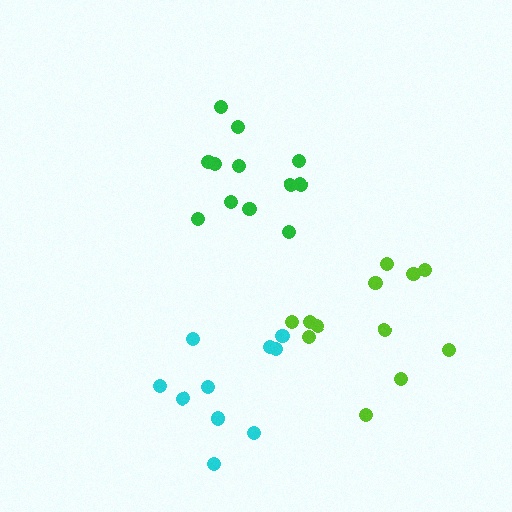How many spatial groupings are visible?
There are 3 spatial groupings.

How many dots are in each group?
Group 1: 12 dots, Group 2: 10 dots, Group 3: 12 dots (34 total).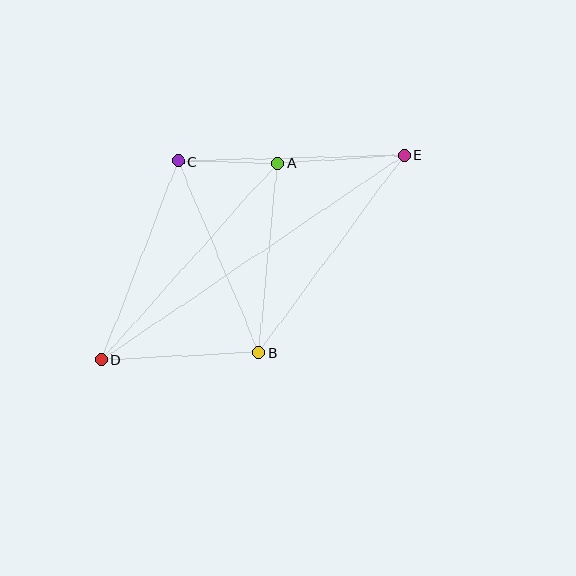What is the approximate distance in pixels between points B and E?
The distance between B and E is approximately 245 pixels.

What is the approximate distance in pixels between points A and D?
The distance between A and D is approximately 264 pixels.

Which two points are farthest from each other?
Points D and E are farthest from each other.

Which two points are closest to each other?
Points A and C are closest to each other.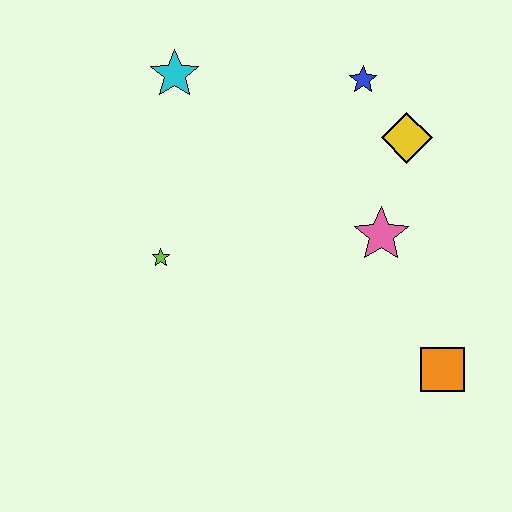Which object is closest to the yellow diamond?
The blue star is closest to the yellow diamond.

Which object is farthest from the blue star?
The orange square is farthest from the blue star.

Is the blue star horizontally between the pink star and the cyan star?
Yes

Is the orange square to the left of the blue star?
No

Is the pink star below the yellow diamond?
Yes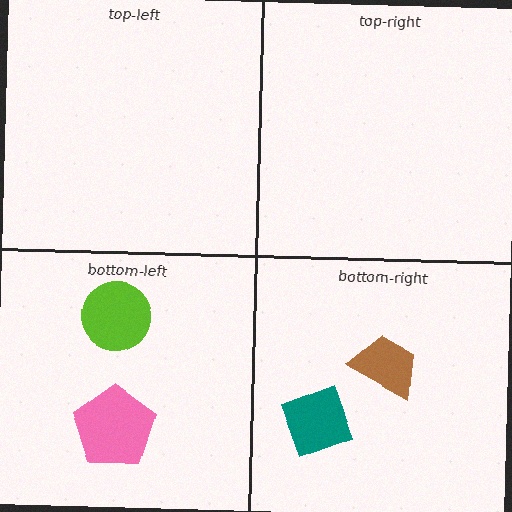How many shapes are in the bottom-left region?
2.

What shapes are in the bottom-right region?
The brown trapezoid, the teal diamond.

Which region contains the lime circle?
The bottom-left region.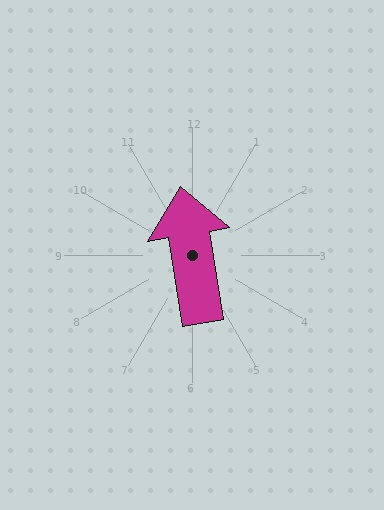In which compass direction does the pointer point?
North.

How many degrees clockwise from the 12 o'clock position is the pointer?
Approximately 350 degrees.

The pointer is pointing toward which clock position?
Roughly 12 o'clock.